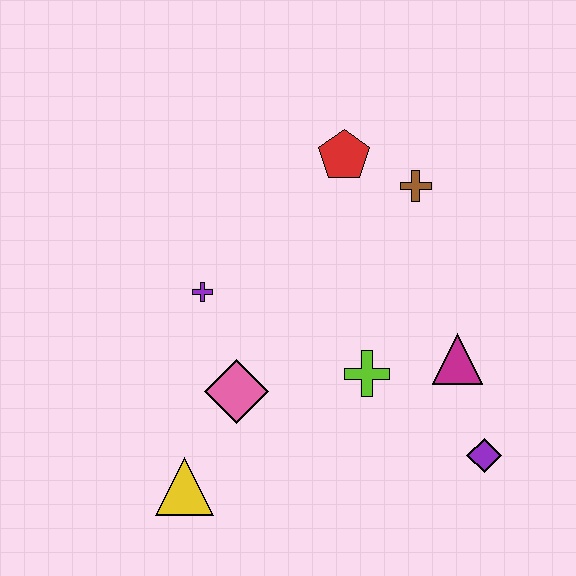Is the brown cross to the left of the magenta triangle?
Yes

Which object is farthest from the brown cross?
The yellow triangle is farthest from the brown cross.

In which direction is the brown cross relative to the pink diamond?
The brown cross is above the pink diamond.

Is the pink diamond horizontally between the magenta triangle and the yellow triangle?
Yes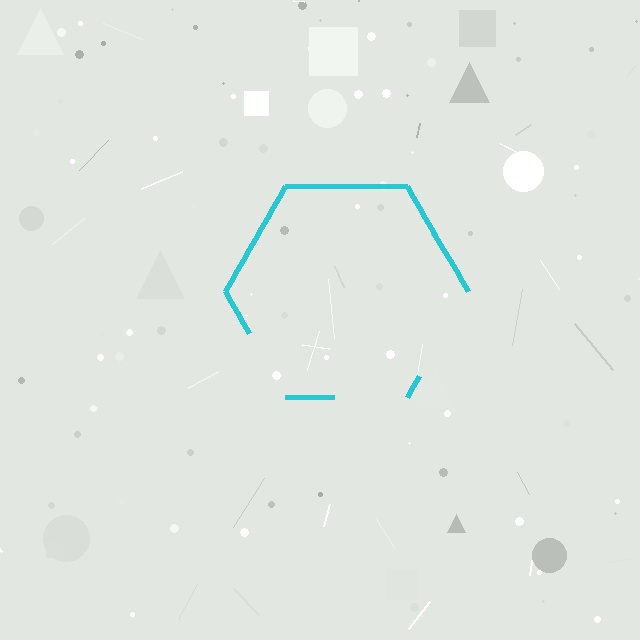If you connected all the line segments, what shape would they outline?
They would outline a hexagon.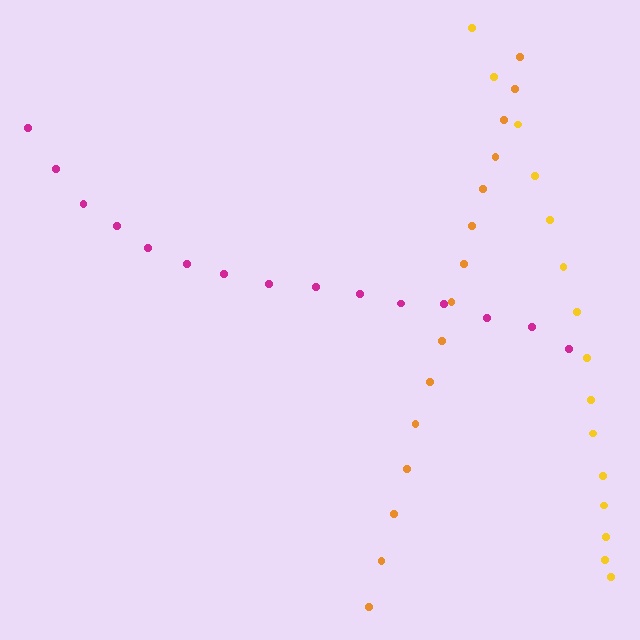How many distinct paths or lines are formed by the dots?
There are 3 distinct paths.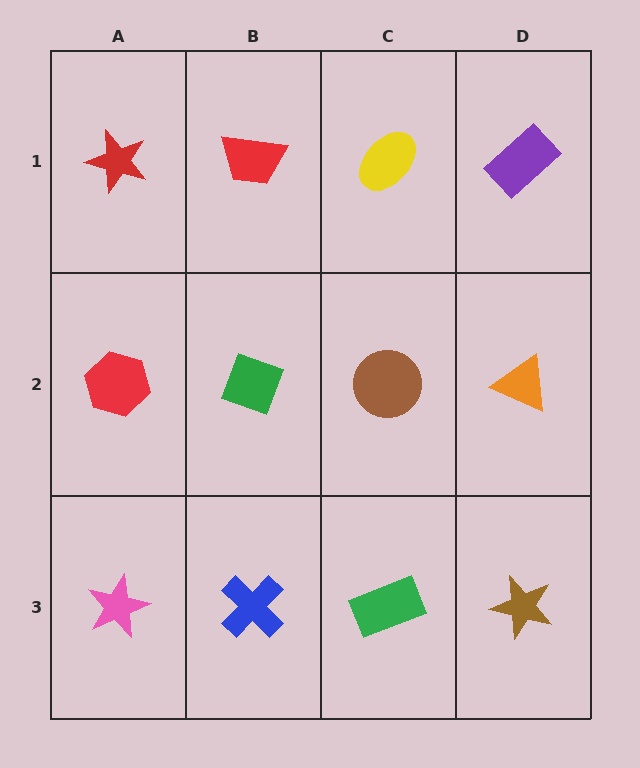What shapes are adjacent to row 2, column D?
A purple rectangle (row 1, column D), a brown star (row 3, column D), a brown circle (row 2, column C).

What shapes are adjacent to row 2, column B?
A red trapezoid (row 1, column B), a blue cross (row 3, column B), a red hexagon (row 2, column A), a brown circle (row 2, column C).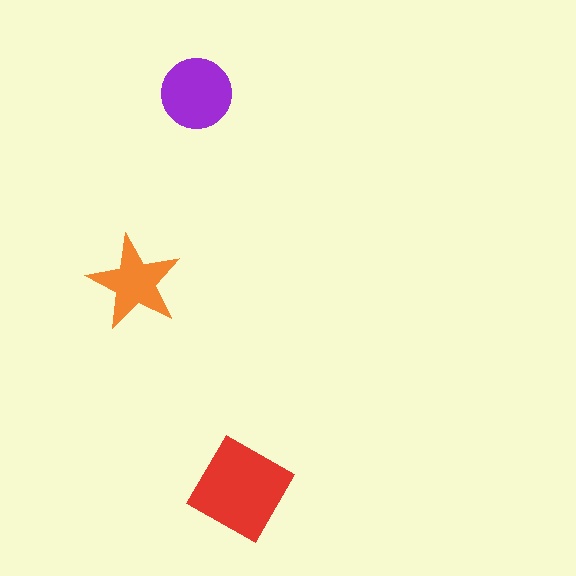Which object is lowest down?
The red diamond is bottommost.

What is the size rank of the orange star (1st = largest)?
3rd.